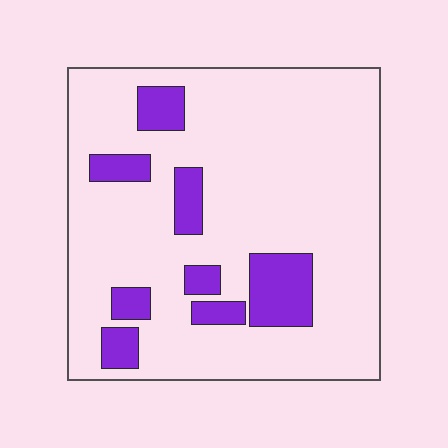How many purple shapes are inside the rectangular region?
8.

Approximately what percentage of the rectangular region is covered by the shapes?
Approximately 15%.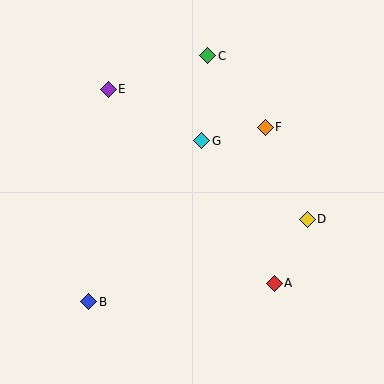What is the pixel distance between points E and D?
The distance between E and D is 238 pixels.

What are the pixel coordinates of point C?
Point C is at (208, 56).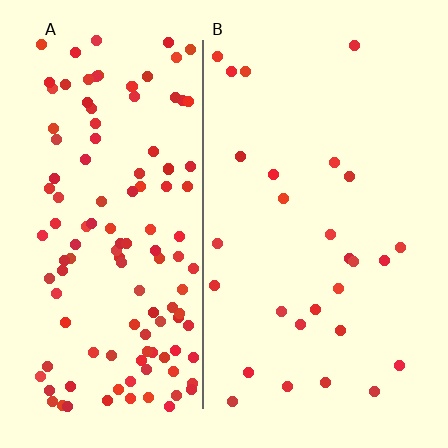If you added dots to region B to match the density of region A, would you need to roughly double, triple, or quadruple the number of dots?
Approximately quadruple.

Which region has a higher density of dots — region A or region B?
A (the left).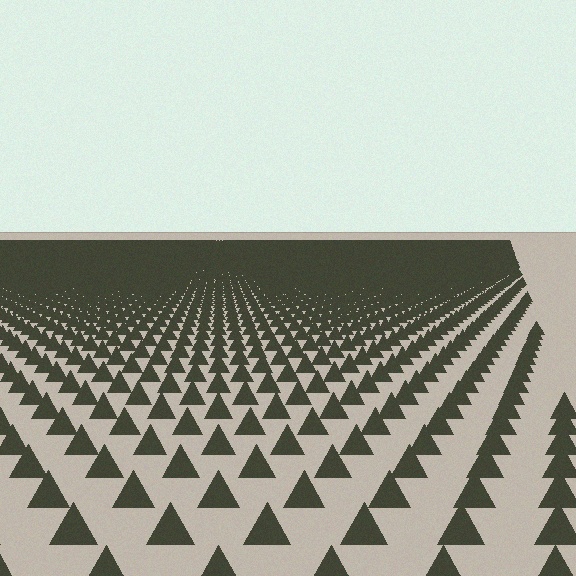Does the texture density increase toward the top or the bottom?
Density increases toward the top.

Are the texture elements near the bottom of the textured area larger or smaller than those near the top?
Larger. Near the bottom, elements are closer to the viewer and appear at a bigger on-screen size.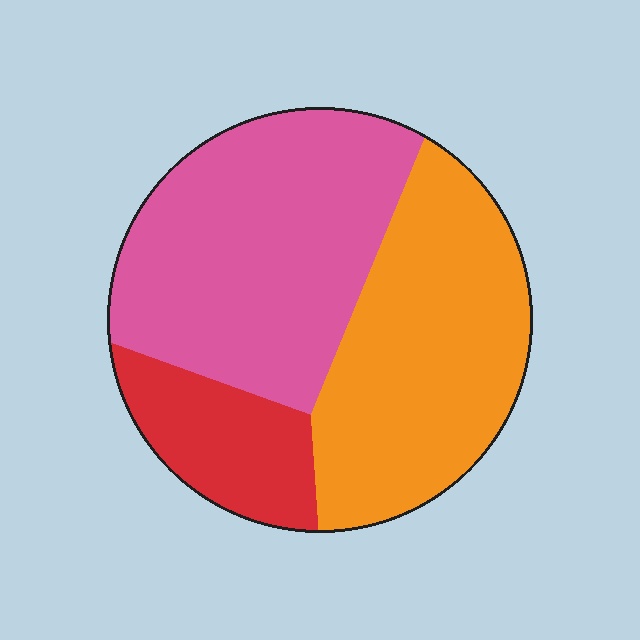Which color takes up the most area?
Pink, at roughly 45%.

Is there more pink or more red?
Pink.